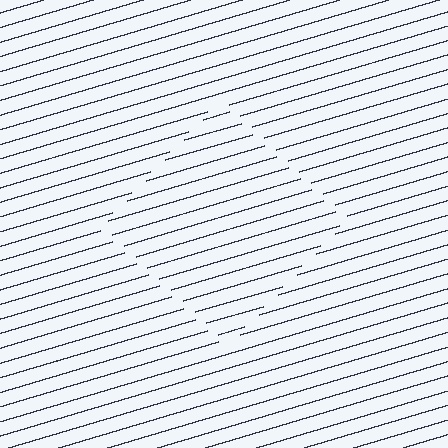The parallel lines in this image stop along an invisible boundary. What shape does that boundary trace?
An illusory square. The interior of the shape contains the same grating, shifted by half a period — the contour is defined by the phase discontinuity where line-ends from the inner and outer gratings abut.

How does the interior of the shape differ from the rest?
The interior of the shape contains the same grating, shifted by half a period — the contour is defined by the phase discontinuity where line-ends from the inner and outer gratings abut.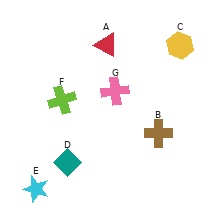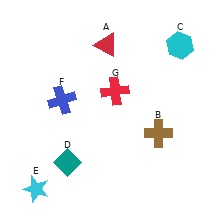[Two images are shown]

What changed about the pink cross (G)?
In Image 1, G is pink. In Image 2, it changed to red.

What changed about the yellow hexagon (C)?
In Image 1, C is yellow. In Image 2, it changed to cyan.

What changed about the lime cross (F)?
In Image 1, F is lime. In Image 2, it changed to blue.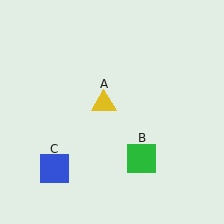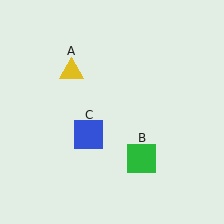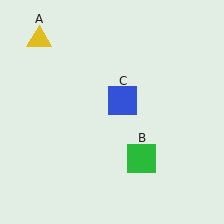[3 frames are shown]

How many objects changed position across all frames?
2 objects changed position: yellow triangle (object A), blue square (object C).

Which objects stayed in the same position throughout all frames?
Green square (object B) remained stationary.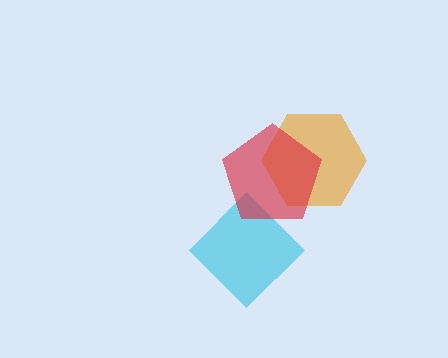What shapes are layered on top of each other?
The layered shapes are: a cyan diamond, an orange hexagon, a red pentagon.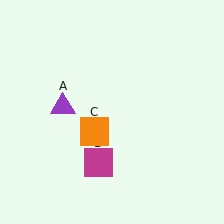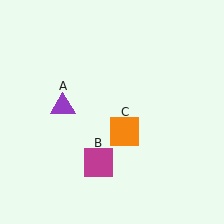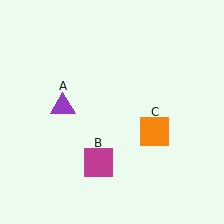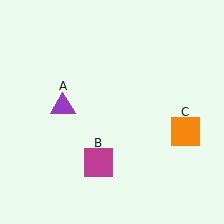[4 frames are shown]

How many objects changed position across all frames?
1 object changed position: orange square (object C).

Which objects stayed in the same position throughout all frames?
Purple triangle (object A) and magenta square (object B) remained stationary.